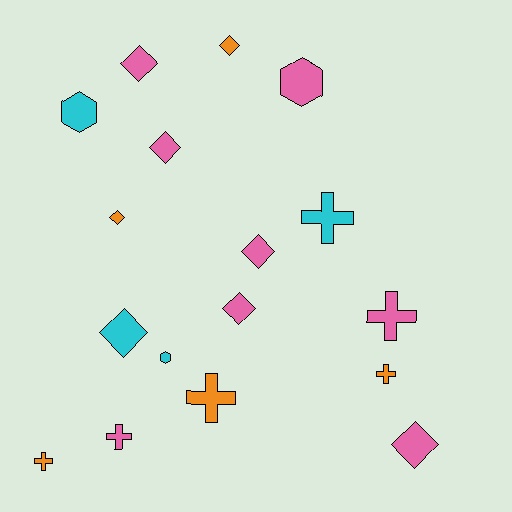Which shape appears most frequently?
Diamond, with 8 objects.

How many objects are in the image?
There are 17 objects.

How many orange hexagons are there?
There are no orange hexagons.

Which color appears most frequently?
Pink, with 8 objects.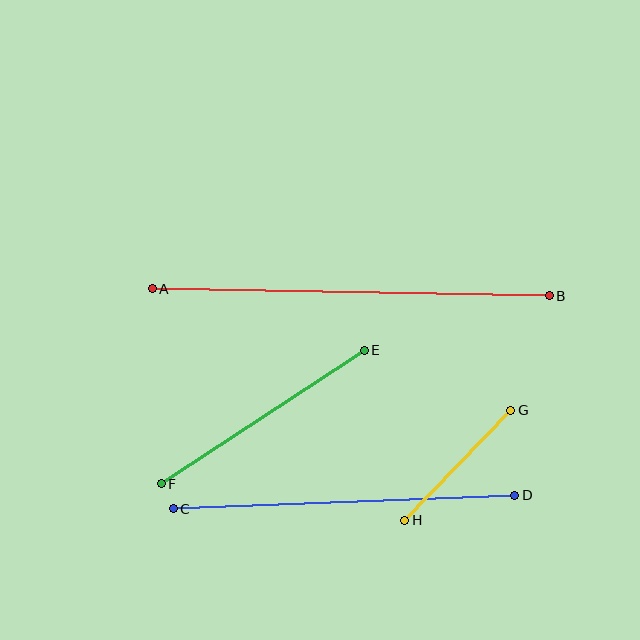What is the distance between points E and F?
The distance is approximately 243 pixels.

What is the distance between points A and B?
The distance is approximately 397 pixels.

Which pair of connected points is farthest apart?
Points A and B are farthest apart.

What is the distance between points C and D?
The distance is approximately 342 pixels.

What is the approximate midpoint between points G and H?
The midpoint is at approximately (458, 465) pixels.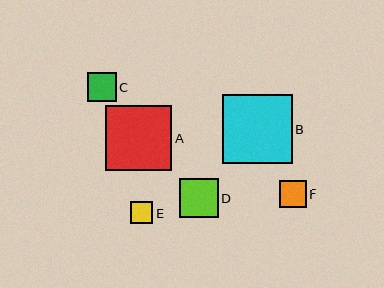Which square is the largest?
Square B is the largest with a size of approximately 69 pixels.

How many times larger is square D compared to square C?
Square D is approximately 1.3 times the size of square C.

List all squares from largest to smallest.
From largest to smallest: B, A, D, C, F, E.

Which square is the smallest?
Square E is the smallest with a size of approximately 22 pixels.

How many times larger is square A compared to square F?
Square A is approximately 2.4 times the size of square F.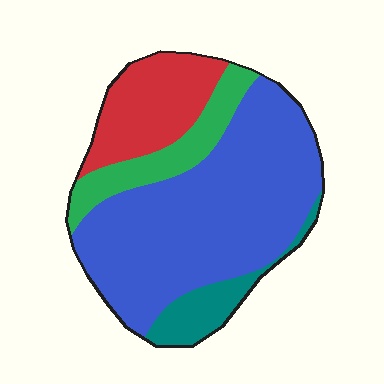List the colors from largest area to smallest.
From largest to smallest: blue, red, green, teal.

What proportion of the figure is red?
Red takes up about one fifth (1/5) of the figure.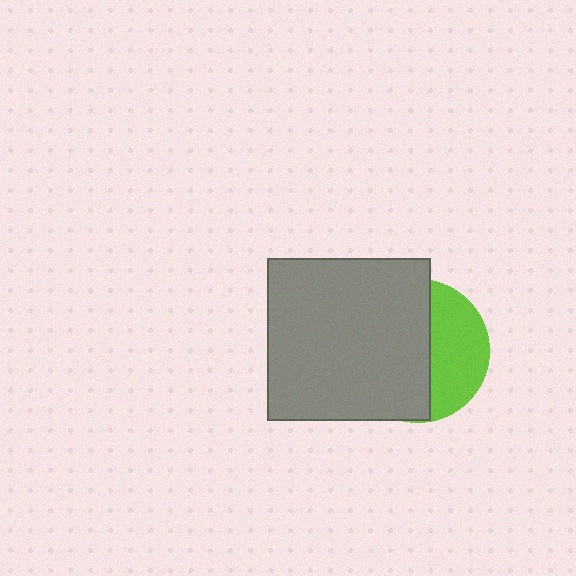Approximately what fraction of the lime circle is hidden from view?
Roughly 62% of the lime circle is hidden behind the gray square.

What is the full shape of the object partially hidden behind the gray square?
The partially hidden object is a lime circle.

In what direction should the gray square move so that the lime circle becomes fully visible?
The gray square should move left. That is the shortest direction to clear the overlap and leave the lime circle fully visible.